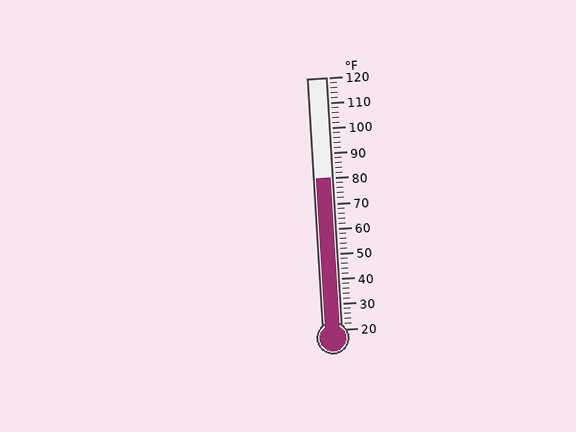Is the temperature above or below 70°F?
The temperature is above 70°F.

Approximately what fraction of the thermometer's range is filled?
The thermometer is filled to approximately 60% of its range.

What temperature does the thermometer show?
The thermometer shows approximately 80°F.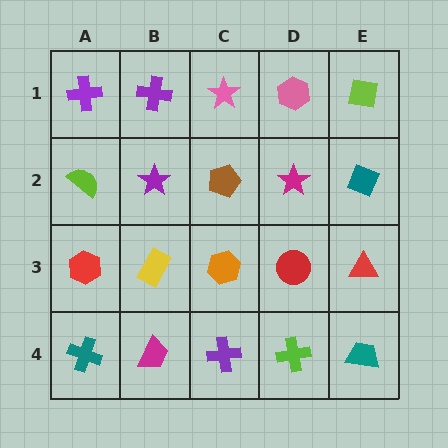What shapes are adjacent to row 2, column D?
A pink hexagon (row 1, column D), a red circle (row 3, column D), a brown pentagon (row 2, column C), a teal diamond (row 2, column E).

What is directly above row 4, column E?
A red triangle.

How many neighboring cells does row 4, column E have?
2.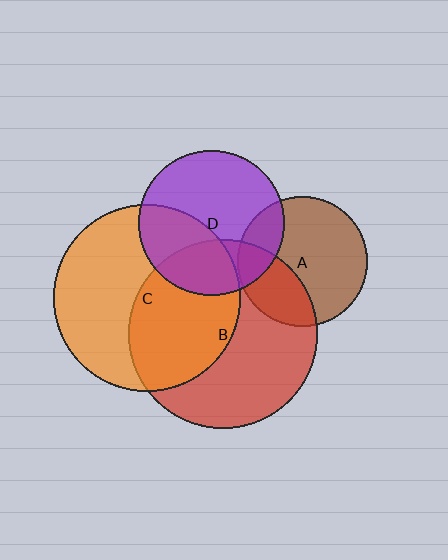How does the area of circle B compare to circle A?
Approximately 2.1 times.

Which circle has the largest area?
Circle B (red).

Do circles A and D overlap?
Yes.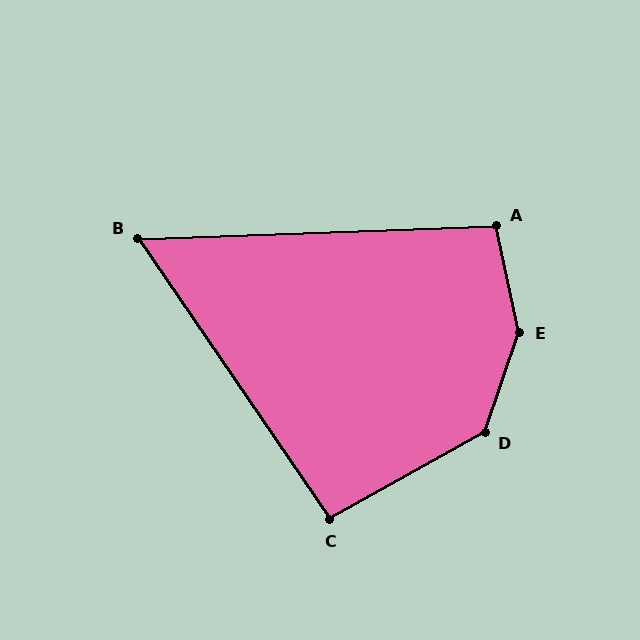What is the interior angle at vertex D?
Approximately 138 degrees (obtuse).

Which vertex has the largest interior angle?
E, at approximately 149 degrees.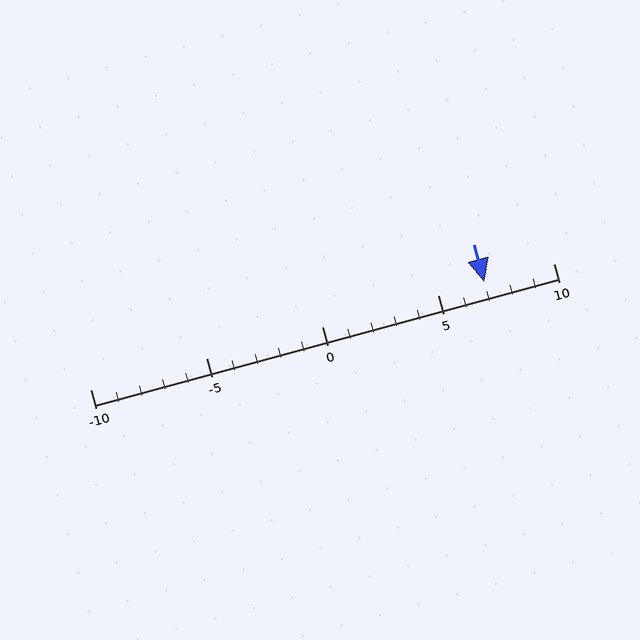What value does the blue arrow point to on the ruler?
The blue arrow points to approximately 7.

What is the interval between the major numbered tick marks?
The major tick marks are spaced 5 units apart.